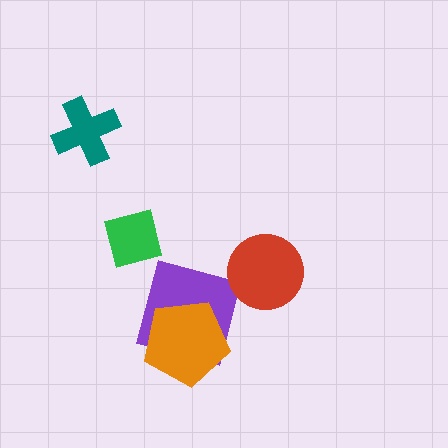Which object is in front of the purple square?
The orange pentagon is in front of the purple square.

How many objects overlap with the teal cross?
0 objects overlap with the teal cross.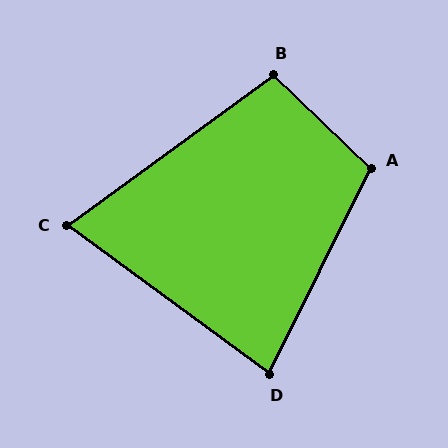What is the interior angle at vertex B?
Approximately 100 degrees (obtuse).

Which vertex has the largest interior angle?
A, at approximately 108 degrees.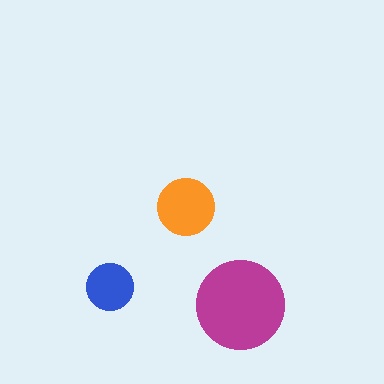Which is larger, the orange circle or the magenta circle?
The magenta one.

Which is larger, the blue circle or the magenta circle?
The magenta one.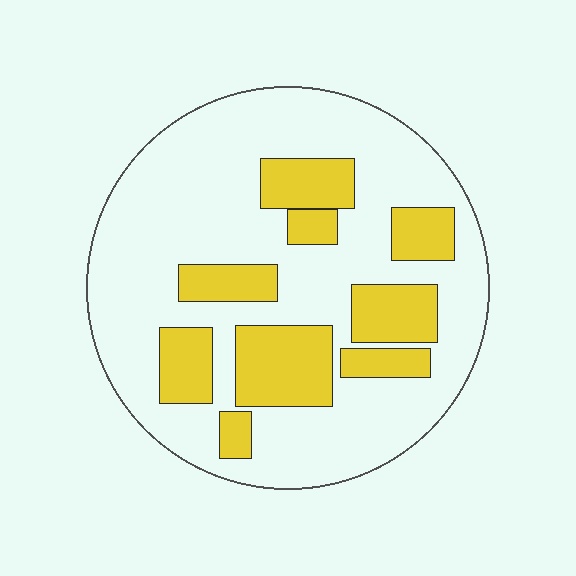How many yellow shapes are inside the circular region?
9.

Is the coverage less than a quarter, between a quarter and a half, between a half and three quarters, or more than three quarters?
Between a quarter and a half.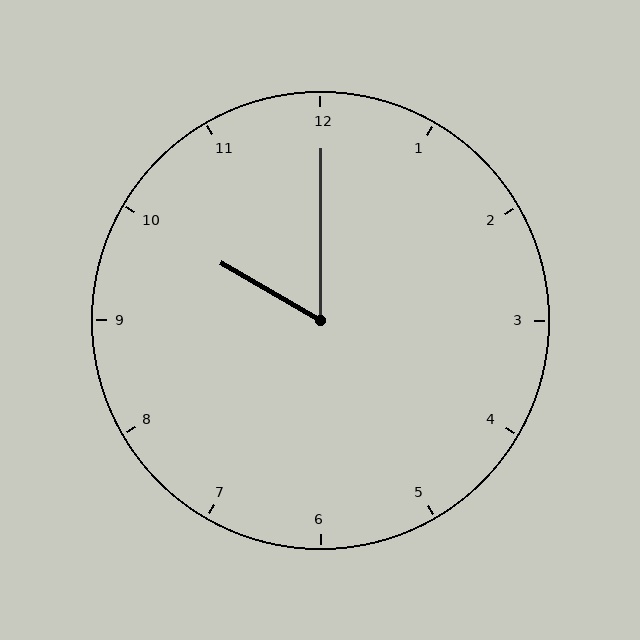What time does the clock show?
10:00.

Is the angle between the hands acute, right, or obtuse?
It is acute.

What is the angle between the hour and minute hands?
Approximately 60 degrees.